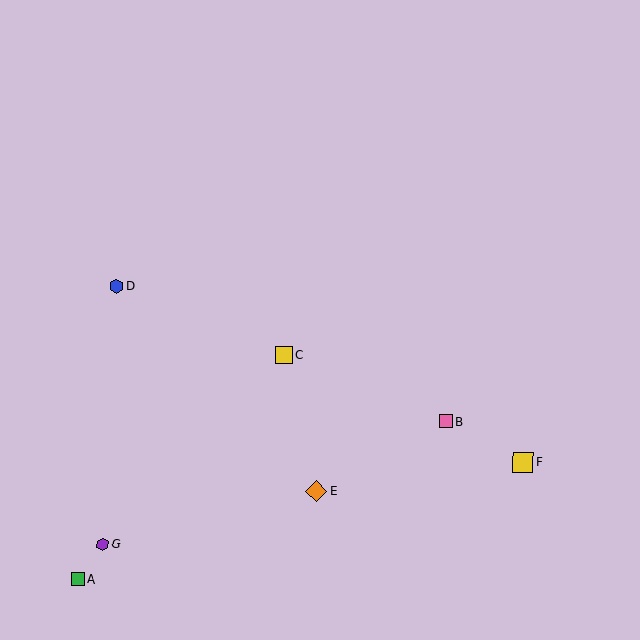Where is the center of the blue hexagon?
The center of the blue hexagon is at (117, 286).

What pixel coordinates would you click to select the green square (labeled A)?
Click at (78, 579) to select the green square A.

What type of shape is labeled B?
Shape B is a pink square.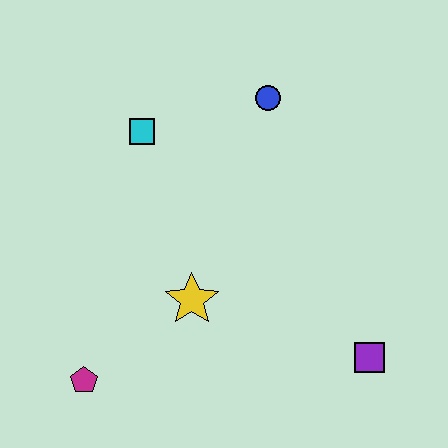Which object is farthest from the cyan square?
The purple square is farthest from the cyan square.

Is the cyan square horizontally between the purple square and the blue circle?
No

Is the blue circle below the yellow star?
No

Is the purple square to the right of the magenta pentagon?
Yes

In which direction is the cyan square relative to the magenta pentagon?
The cyan square is above the magenta pentagon.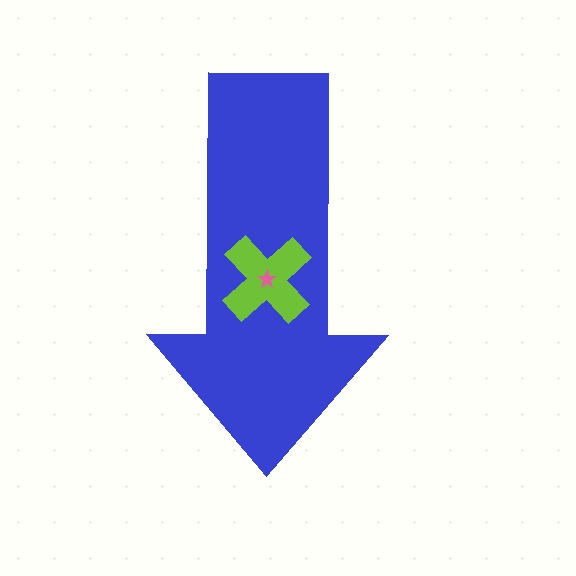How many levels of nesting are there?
3.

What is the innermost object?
The pink star.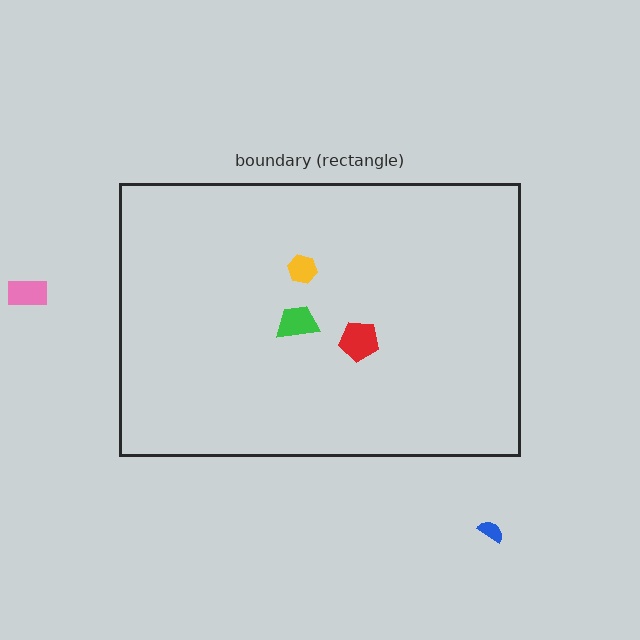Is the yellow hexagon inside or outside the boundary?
Inside.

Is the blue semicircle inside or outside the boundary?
Outside.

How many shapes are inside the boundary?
3 inside, 2 outside.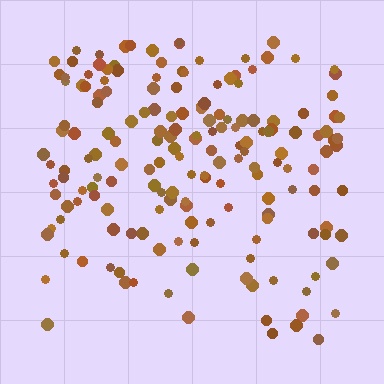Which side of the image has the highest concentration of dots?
The top.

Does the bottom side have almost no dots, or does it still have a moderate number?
Still a moderate number, just noticeably fewer than the top.